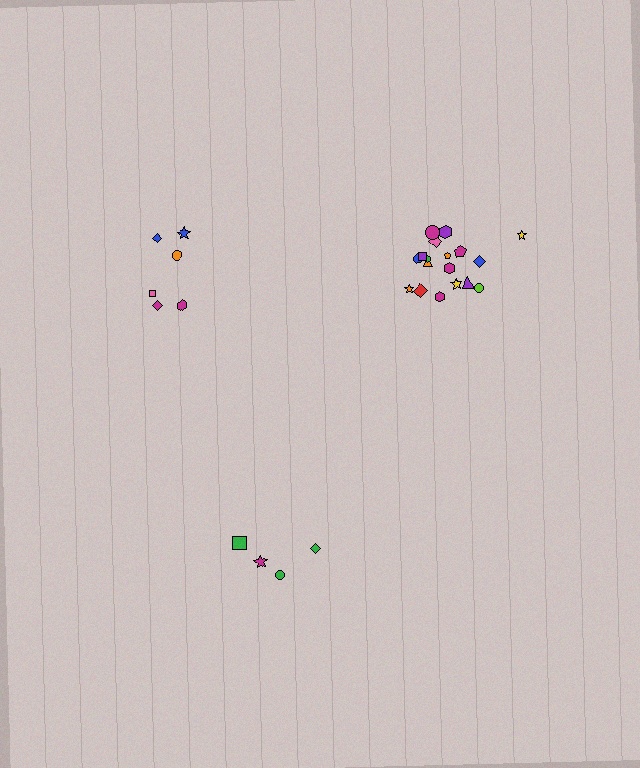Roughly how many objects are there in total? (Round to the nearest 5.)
Roughly 30 objects in total.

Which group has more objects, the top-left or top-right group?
The top-right group.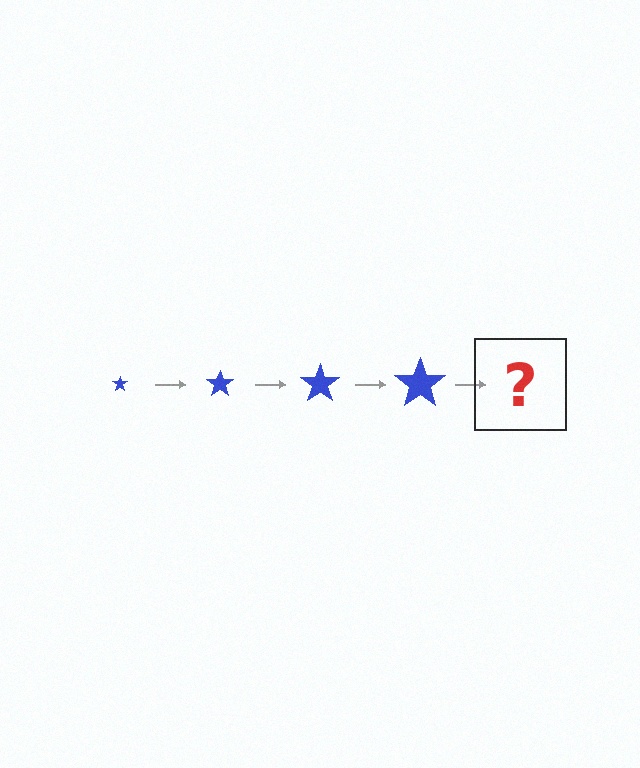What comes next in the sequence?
The next element should be a blue star, larger than the previous one.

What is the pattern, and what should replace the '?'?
The pattern is that the star gets progressively larger each step. The '?' should be a blue star, larger than the previous one.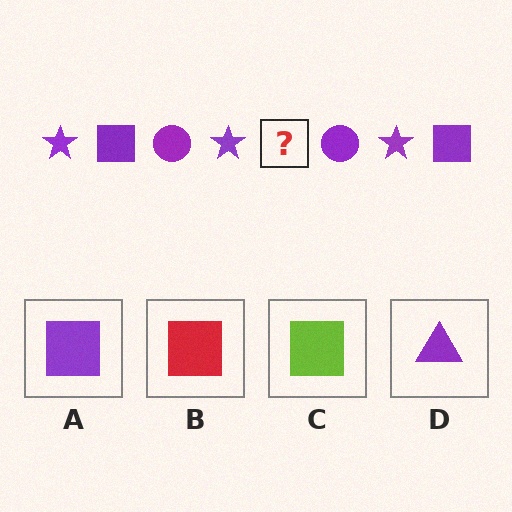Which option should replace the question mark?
Option A.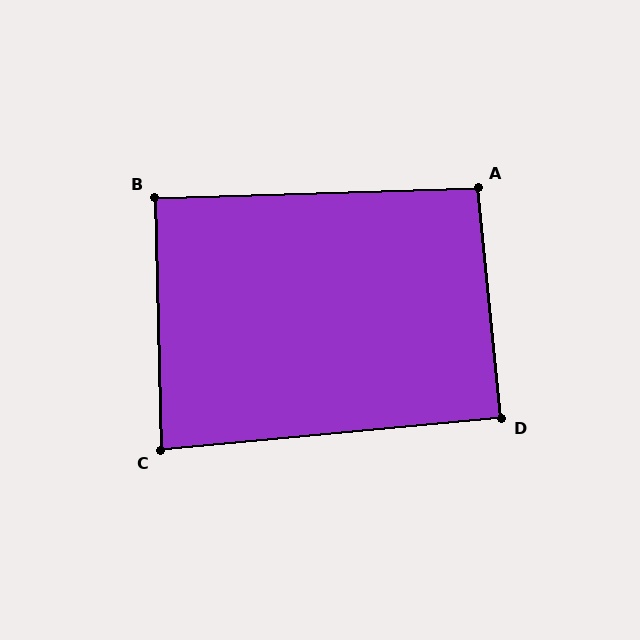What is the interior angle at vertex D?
Approximately 90 degrees (approximately right).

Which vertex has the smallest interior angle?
C, at approximately 86 degrees.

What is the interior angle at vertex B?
Approximately 90 degrees (approximately right).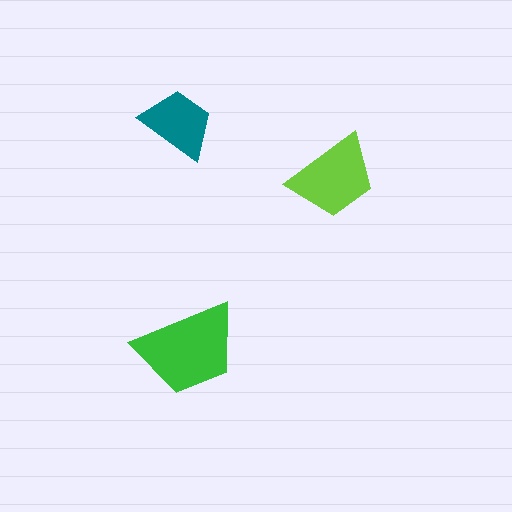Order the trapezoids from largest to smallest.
the green one, the lime one, the teal one.